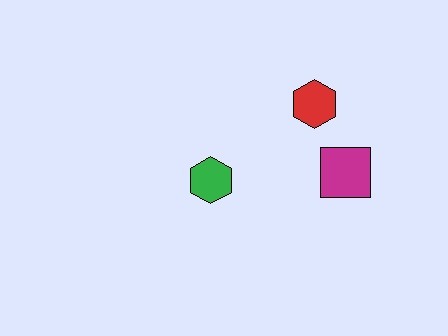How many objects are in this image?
There are 3 objects.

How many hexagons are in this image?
There are 2 hexagons.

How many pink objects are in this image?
There are no pink objects.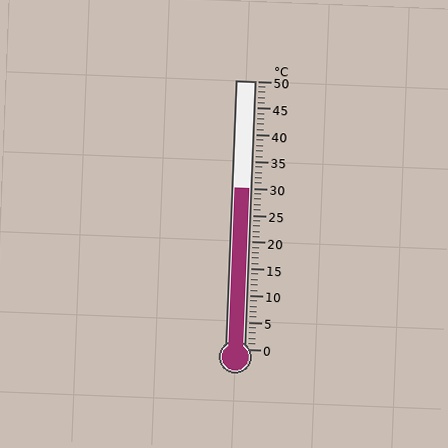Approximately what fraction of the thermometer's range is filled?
The thermometer is filled to approximately 60% of its range.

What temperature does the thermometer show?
The thermometer shows approximately 30°C.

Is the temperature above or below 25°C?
The temperature is above 25°C.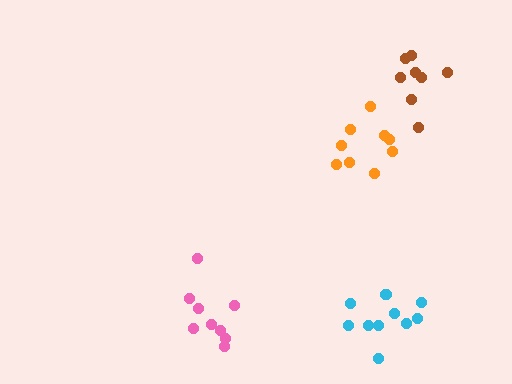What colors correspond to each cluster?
The clusters are colored: cyan, pink, brown, orange.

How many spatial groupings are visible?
There are 4 spatial groupings.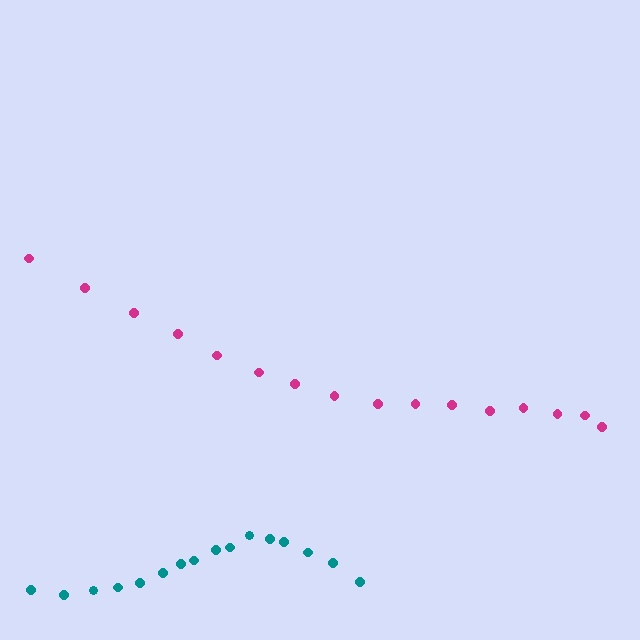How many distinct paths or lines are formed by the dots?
There are 2 distinct paths.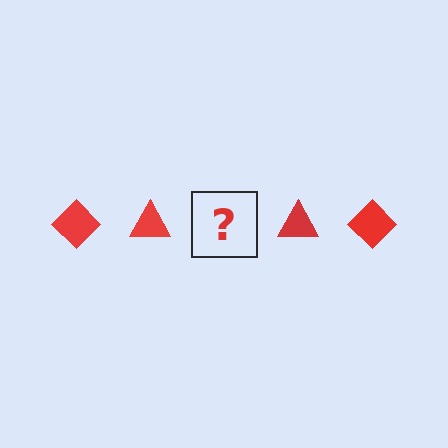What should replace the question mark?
The question mark should be replaced with a red diamond.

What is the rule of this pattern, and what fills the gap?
The rule is that the pattern cycles through diamond, triangle shapes in red. The gap should be filled with a red diamond.